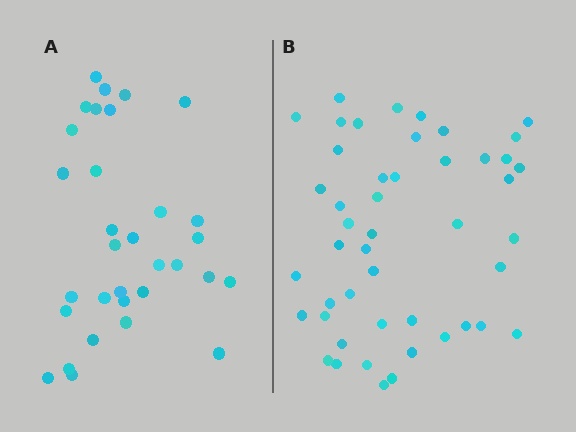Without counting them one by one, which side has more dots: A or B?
Region B (the right region) has more dots.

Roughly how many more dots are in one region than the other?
Region B has approximately 15 more dots than region A.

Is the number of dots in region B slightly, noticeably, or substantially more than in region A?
Region B has substantially more. The ratio is roughly 1.5 to 1.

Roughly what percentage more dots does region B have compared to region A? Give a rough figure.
About 45% more.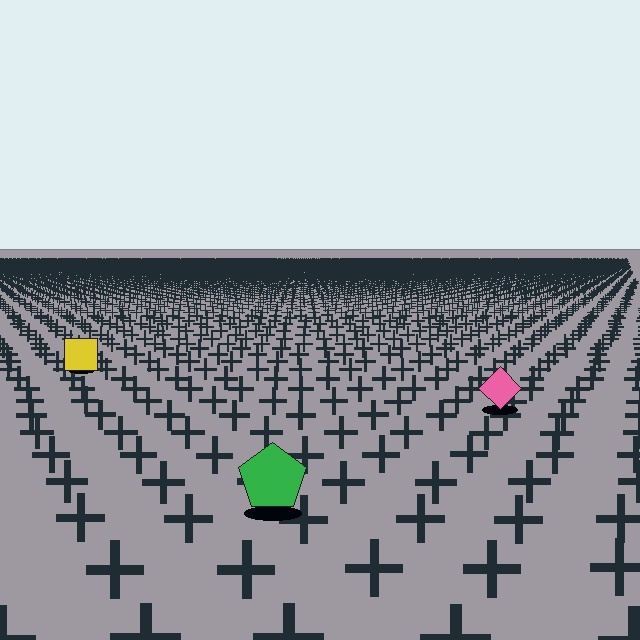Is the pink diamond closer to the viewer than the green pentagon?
No. The green pentagon is closer — you can tell from the texture gradient: the ground texture is coarser near it.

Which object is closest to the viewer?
The green pentagon is closest. The texture marks near it are larger and more spread out.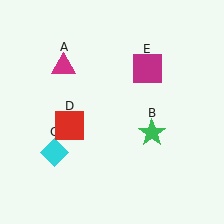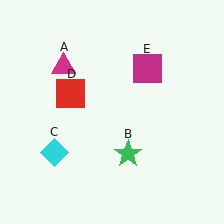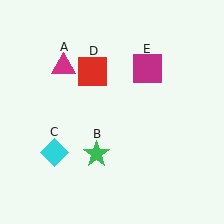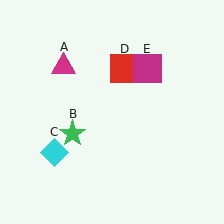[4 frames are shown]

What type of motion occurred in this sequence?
The green star (object B), red square (object D) rotated clockwise around the center of the scene.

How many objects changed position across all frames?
2 objects changed position: green star (object B), red square (object D).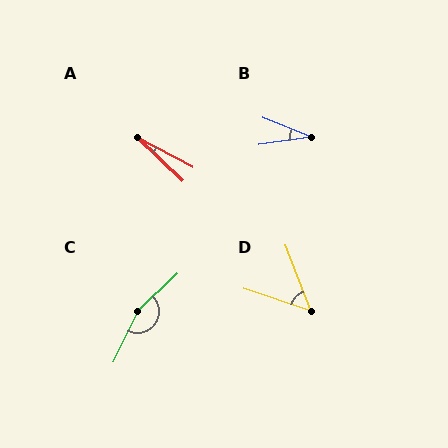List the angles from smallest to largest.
A (16°), B (30°), D (50°), C (160°).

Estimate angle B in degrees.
Approximately 30 degrees.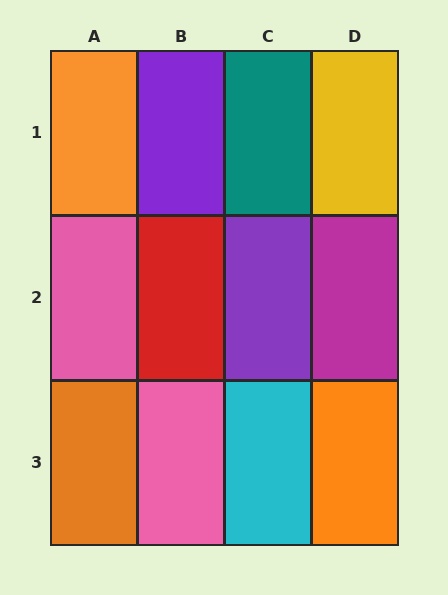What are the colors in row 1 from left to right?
Orange, purple, teal, yellow.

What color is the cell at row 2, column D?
Magenta.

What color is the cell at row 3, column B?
Pink.